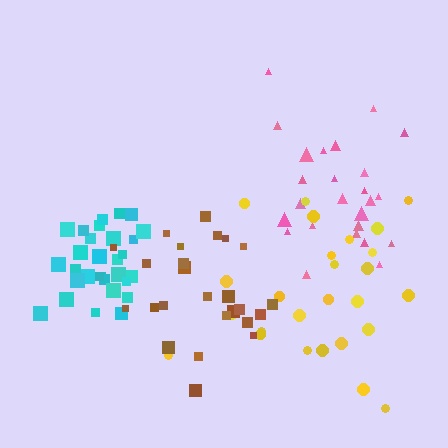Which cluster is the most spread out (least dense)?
Yellow.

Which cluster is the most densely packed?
Cyan.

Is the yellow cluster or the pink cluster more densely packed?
Pink.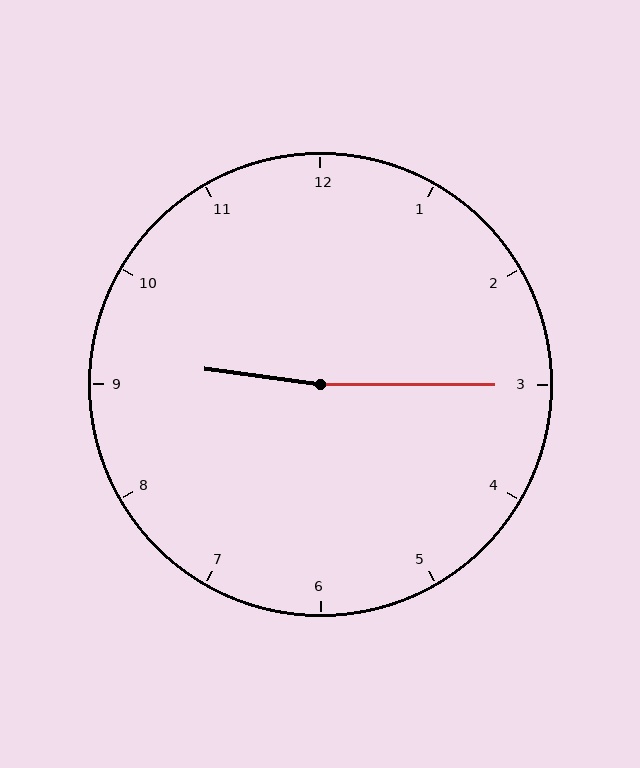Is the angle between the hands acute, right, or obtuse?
It is obtuse.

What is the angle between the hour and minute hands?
Approximately 172 degrees.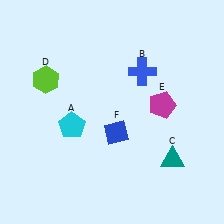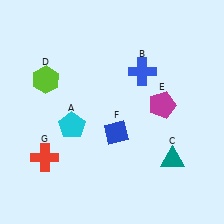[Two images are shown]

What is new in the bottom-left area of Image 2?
A red cross (G) was added in the bottom-left area of Image 2.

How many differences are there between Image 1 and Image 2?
There is 1 difference between the two images.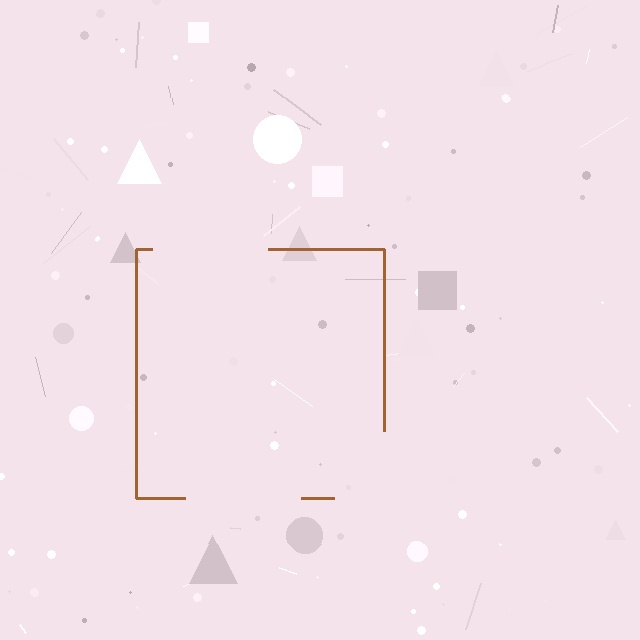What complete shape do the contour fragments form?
The contour fragments form a square.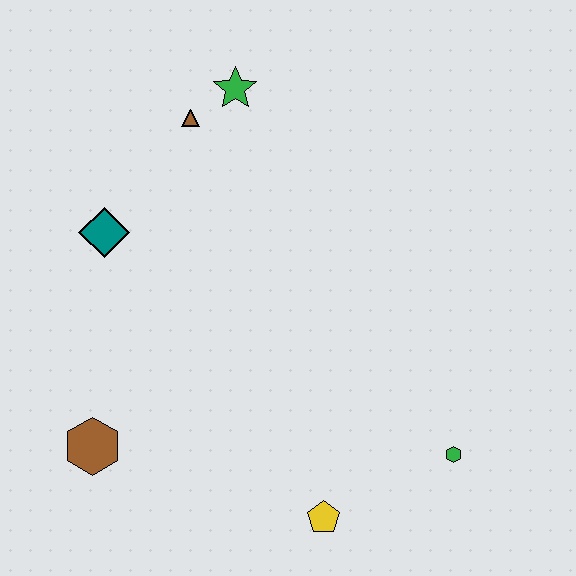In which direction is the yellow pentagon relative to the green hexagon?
The yellow pentagon is to the left of the green hexagon.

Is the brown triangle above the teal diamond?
Yes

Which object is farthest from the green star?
The yellow pentagon is farthest from the green star.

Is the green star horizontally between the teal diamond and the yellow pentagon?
Yes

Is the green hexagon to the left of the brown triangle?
No